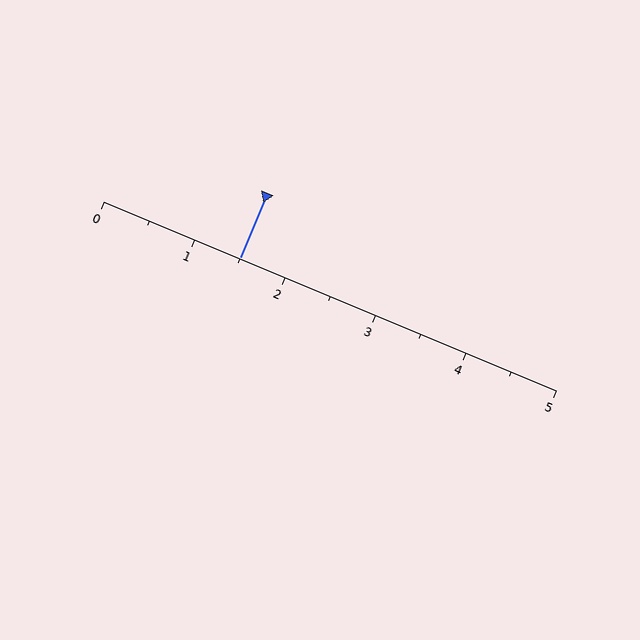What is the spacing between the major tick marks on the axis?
The major ticks are spaced 1 apart.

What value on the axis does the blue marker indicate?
The marker indicates approximately 1.5.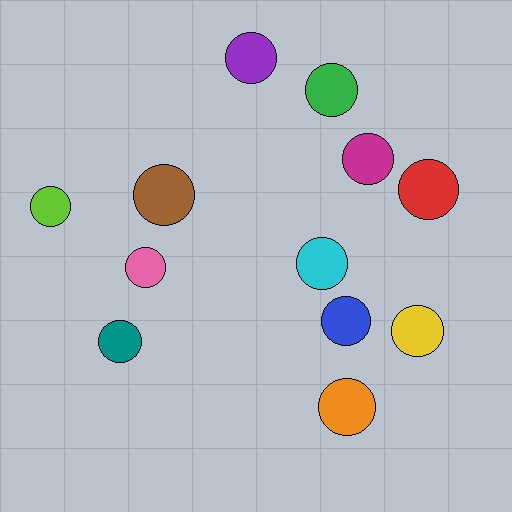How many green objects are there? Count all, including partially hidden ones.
There is 1 green object.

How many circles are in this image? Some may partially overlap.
There are 12 circles.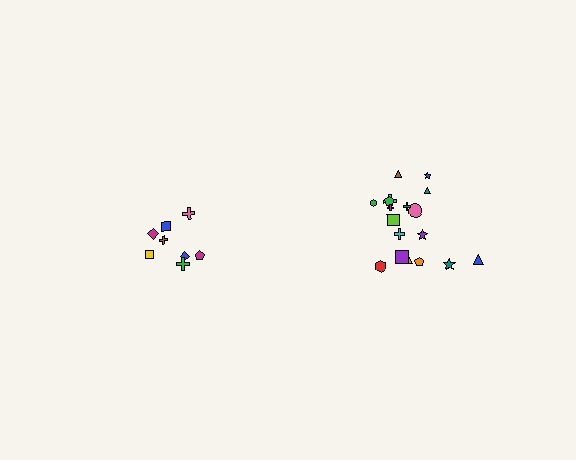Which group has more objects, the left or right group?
The right group.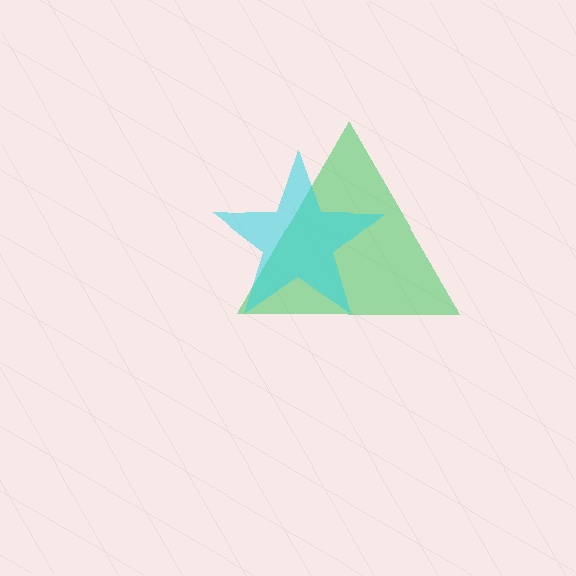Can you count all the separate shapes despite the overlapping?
Yes, there are 2 separate shapes.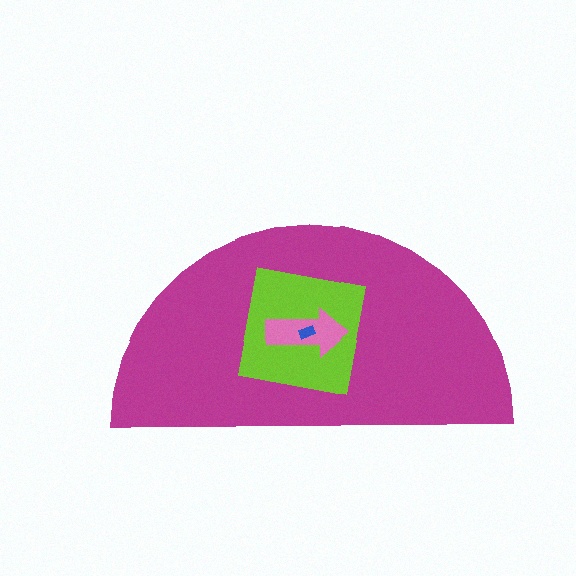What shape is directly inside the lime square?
The pink arrow.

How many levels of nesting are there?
4.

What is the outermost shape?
The magenta semicircle.